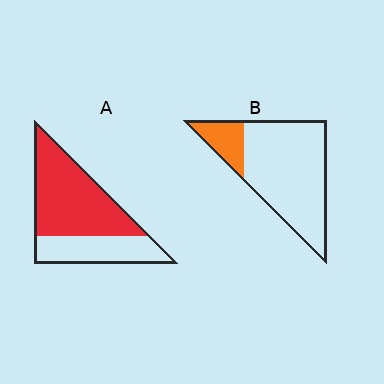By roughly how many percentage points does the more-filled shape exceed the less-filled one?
By roughly 45 percentage points (A over B).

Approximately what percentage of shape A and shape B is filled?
A is approximately 65% and B is approximately 20%.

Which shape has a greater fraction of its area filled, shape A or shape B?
Shape A.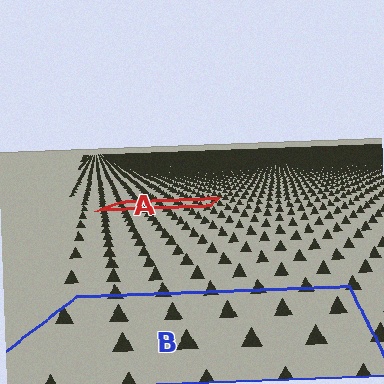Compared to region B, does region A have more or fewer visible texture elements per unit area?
Region A has more texture elements per unit area — they are packed more densely because it is farther away.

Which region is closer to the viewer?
Region B is closer. The texture elements there are larger and more spread out.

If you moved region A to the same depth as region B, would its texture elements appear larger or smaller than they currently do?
They would appear larger. At a closer depth, the same texture elements are projected at a bigger on-screen size.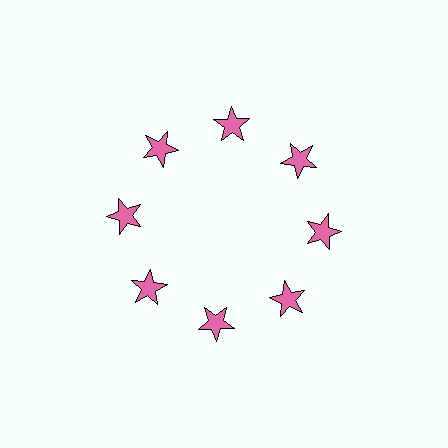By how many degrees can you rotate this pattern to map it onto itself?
The pattern maps onto itself every 45 degrees of rotation.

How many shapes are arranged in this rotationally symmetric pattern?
There are 8 shapes, arranged in 8 groups of 1.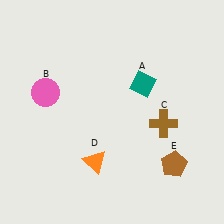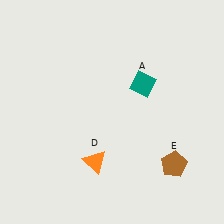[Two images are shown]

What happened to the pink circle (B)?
The pink circle (B) was removed in Image 2. It was in the top-left area of Image 1.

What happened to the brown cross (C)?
The brown cross (C) was removed in Image 2. It was in the bottom-right area of Image 1.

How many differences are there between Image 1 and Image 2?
There are 2 differences between the two images.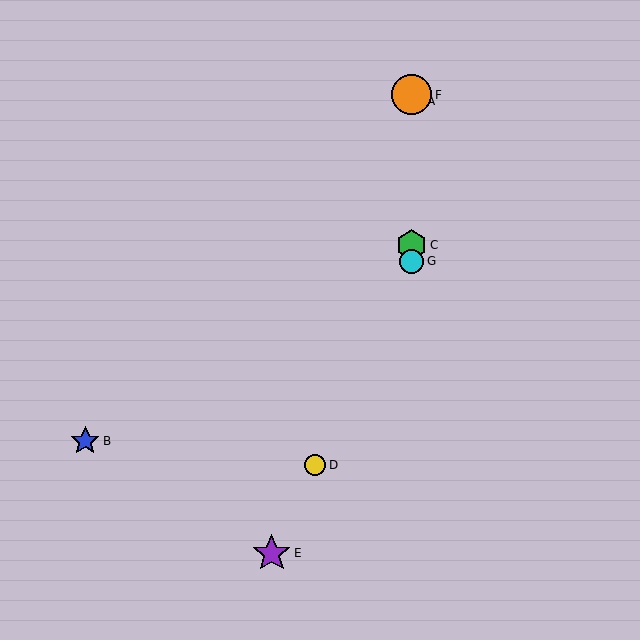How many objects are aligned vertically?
4 objects (A, C, F, G) are aligned vertically.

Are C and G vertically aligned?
Yes, both are at x≈412.